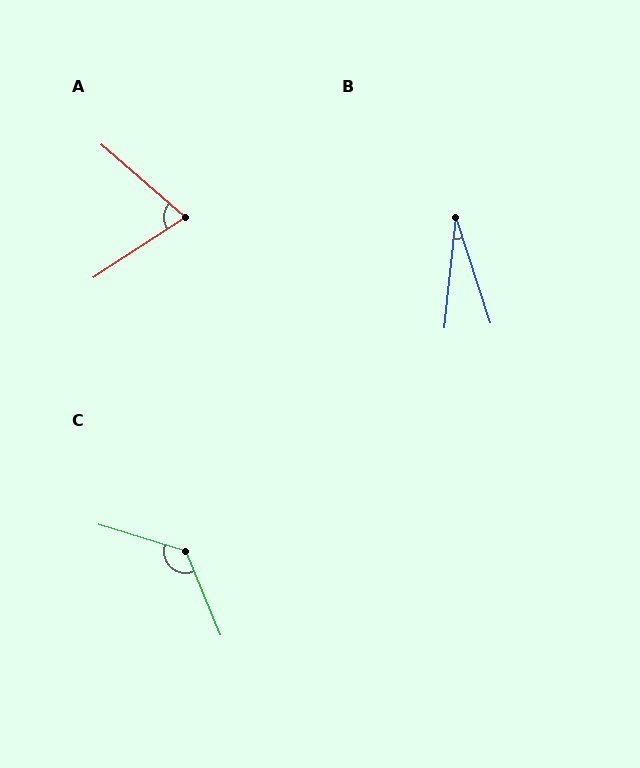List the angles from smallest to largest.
B (24°), A (74°), C (129°).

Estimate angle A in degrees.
Approximately 74 degrees.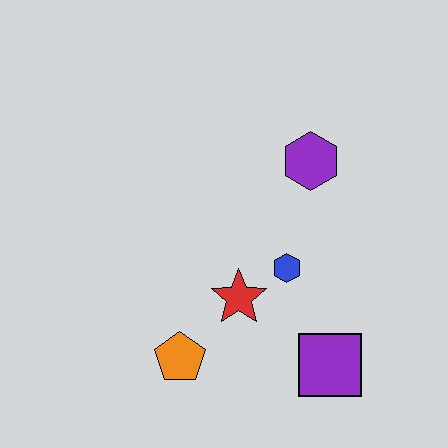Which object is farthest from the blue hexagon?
The orange pentagon is farthest from the blue hexagon.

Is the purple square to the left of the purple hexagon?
No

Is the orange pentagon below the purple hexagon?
Yes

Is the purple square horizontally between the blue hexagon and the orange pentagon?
No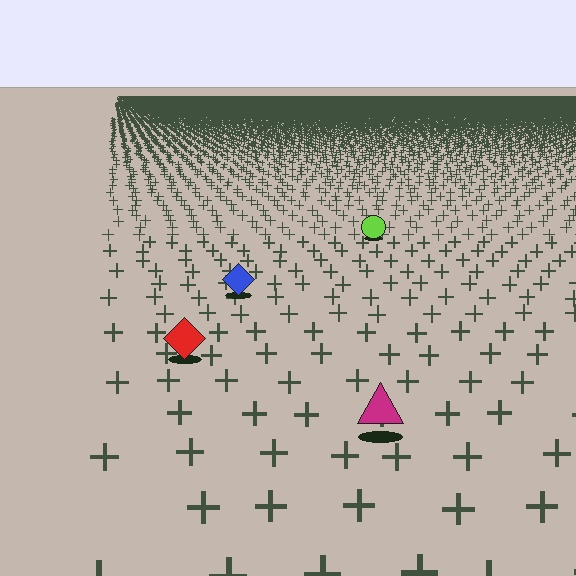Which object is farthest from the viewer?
The lime circle is farthest from the viewer. It appears smaller and the ground texture around it is denser.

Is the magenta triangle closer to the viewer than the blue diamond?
Yes. The magenta triangle is closer — you can tell from the texture gradient: the ground texture is coarser near it.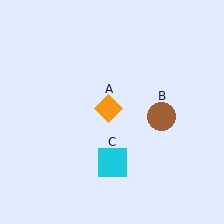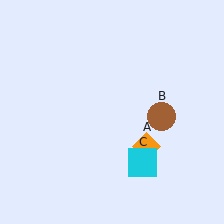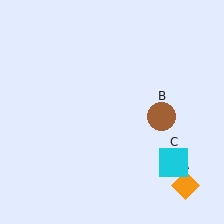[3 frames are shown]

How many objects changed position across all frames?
2 objects changed position: orange diamond (object A), cyan square (object C).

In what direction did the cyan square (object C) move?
The cyan square (object C) moved right.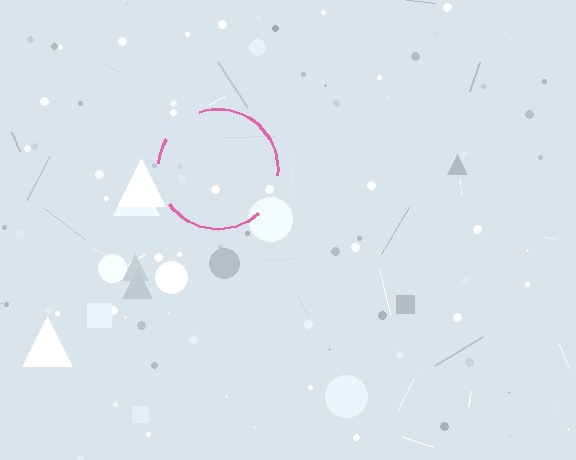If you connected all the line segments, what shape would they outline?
They would outline a circle.